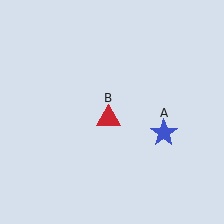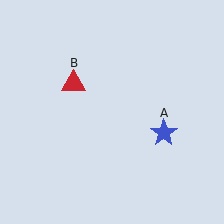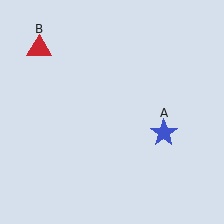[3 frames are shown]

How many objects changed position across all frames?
1 object changed position: red triangle (object B).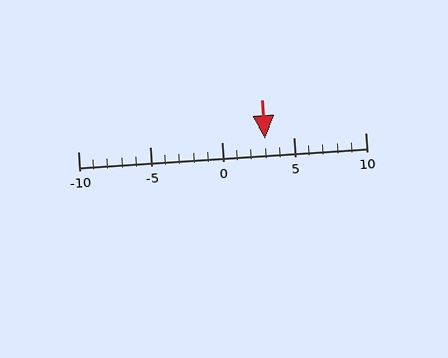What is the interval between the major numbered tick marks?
The major tick marks are spaced 5 units apart.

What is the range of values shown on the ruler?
The ruler shows values from -10 to 10.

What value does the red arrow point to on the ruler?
The red arrow points to approximately 3.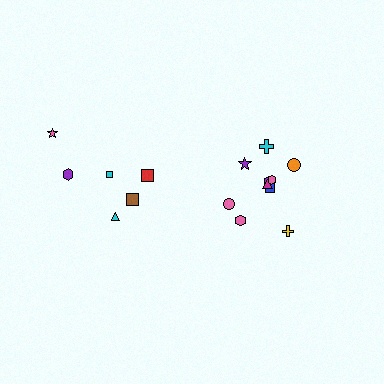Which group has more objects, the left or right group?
The right group.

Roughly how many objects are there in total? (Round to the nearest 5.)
Roughly 15 objects in total.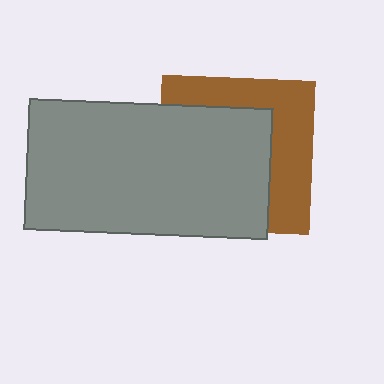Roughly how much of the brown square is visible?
A small part of it is visible (roughly 41%).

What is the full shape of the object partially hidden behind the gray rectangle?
The partially hidden object is a brown square.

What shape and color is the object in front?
The object in front is a gray rectangle.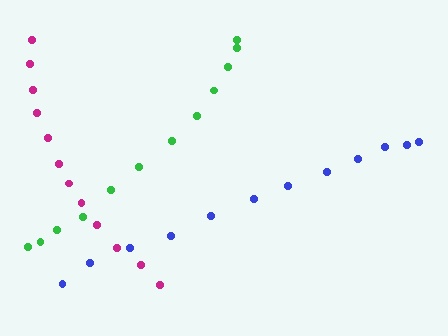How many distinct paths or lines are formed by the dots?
There are 3 distinct paths.